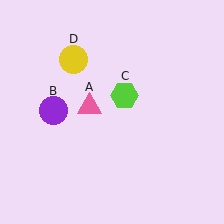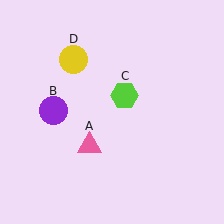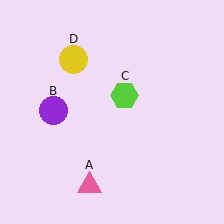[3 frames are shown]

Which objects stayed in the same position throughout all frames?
Purple circle (object B) and lime hexagon (object C) and yellow circle (object D) remained stationary.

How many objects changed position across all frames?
1 object changed position: pink triangle (object A).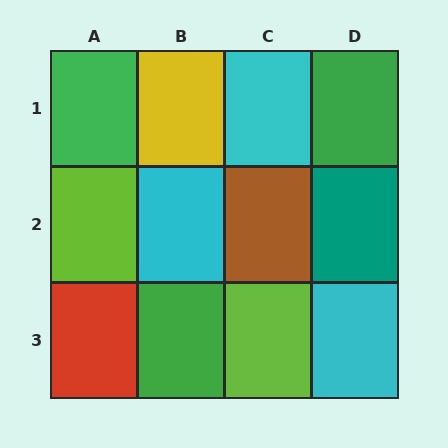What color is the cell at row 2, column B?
Cyan.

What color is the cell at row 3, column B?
Green.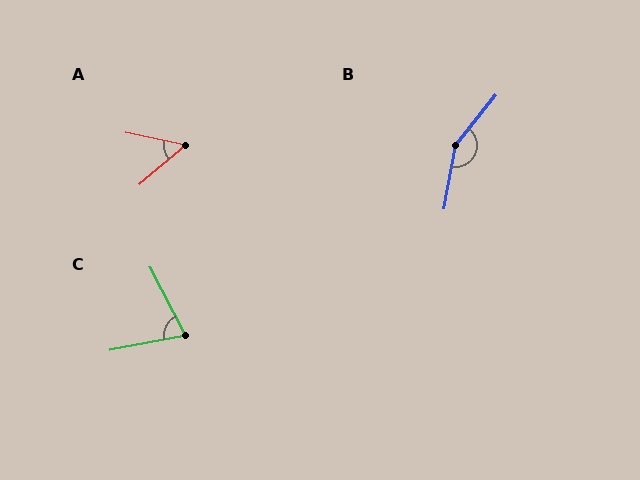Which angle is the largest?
B, at approximately 152 degrees.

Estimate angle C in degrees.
Approximately 74 degrees.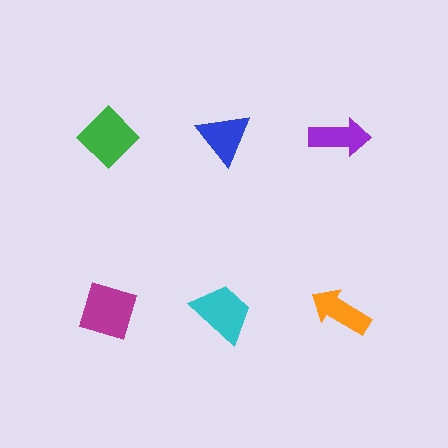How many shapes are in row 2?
3 shapes.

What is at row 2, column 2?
A cyan trapezoid.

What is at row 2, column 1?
A magenta diamond.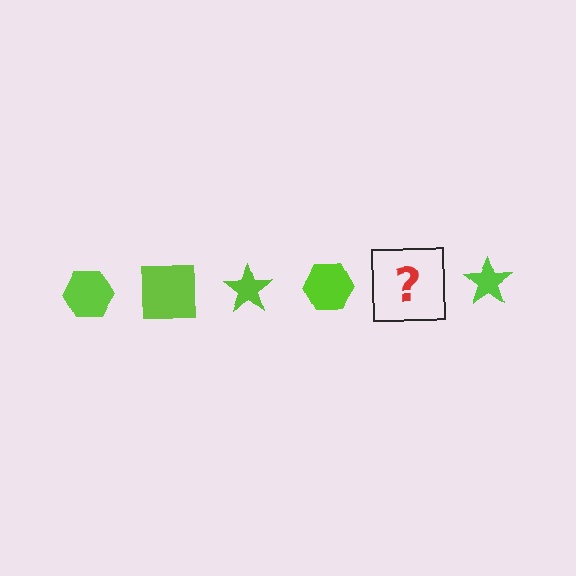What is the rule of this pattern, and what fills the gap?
The rule is that the pattern cycles through hexagon, square, star shapes in lime. The gap should be filled with a lime square.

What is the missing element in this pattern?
The missing element is a lime square.